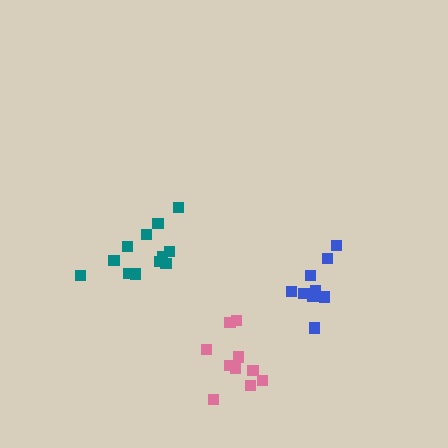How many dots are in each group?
Group 1: 12 dots, Group 2: 10 dots, Group 3: 9 dots (31 total).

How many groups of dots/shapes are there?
There are 3 groups.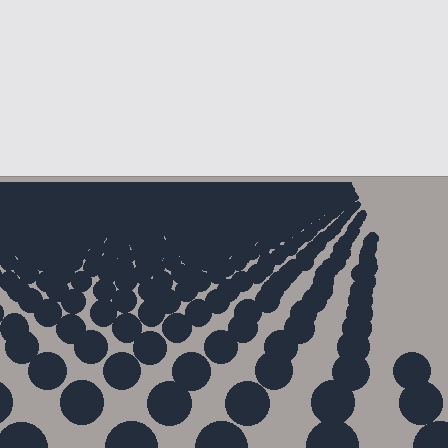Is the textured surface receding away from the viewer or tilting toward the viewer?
The surface is receding away from the viewer. Texture elements get smaller and denser toward the top.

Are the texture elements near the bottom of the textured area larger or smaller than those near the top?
Larger. Near the bottom, elements are closer to the viewer and appear at a bigger on-screen size.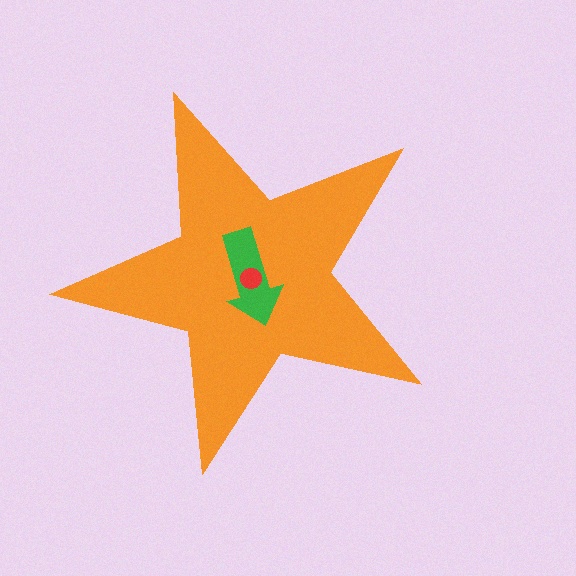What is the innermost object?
The red circle.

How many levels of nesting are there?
3.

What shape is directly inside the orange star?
The green arrow.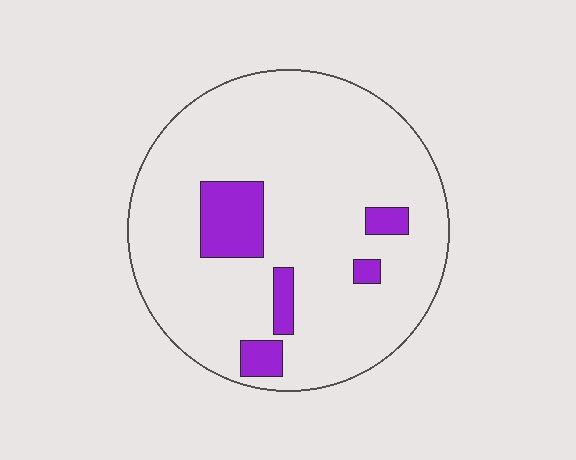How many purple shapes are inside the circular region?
5.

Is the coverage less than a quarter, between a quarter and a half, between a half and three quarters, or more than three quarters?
Less than a quarter.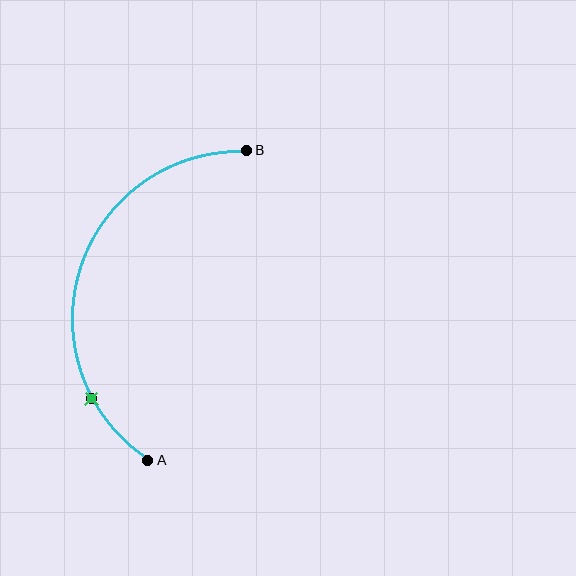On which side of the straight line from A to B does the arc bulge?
The arc bulges to the left of the straight line connecting A and B.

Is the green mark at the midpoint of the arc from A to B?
No. The green mark lies on the arc but is closer to endpoint A. The arc midpoint would be at the point on the curve equidistant along the arc from both A and B.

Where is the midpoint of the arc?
The arc midpoint is the point on the curve farthest from the straight line joining A and B. It sits to the left of that line.